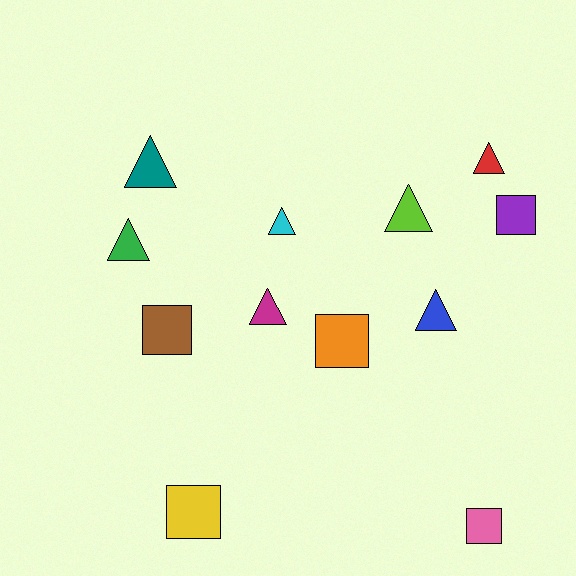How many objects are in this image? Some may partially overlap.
There are 12 objects.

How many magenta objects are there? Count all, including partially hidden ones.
There is 1 magenta object.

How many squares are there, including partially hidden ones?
There are 5 squares.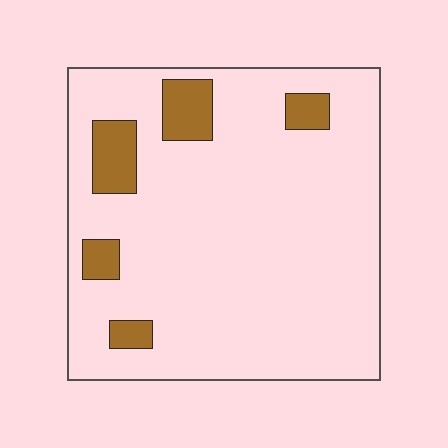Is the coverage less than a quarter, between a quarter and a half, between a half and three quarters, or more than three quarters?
Less than a quarter.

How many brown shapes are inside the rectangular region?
5.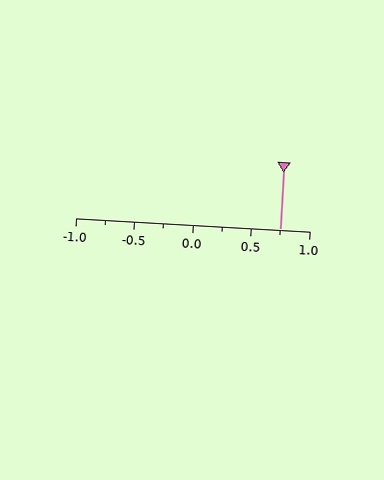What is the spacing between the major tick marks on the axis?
The major ticks are spaced 0.5 apart.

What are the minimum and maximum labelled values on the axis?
The axis runs from -1.0 to 1.0.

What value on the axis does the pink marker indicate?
The marker indicates approximately 0.75.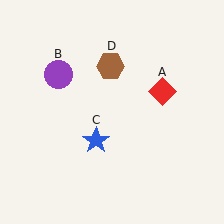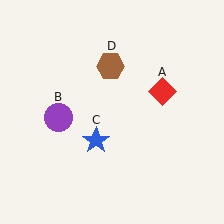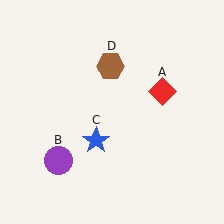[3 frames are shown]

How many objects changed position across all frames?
1 object changed position: purple circle (object B).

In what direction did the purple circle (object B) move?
The purple circle (object B) moved down.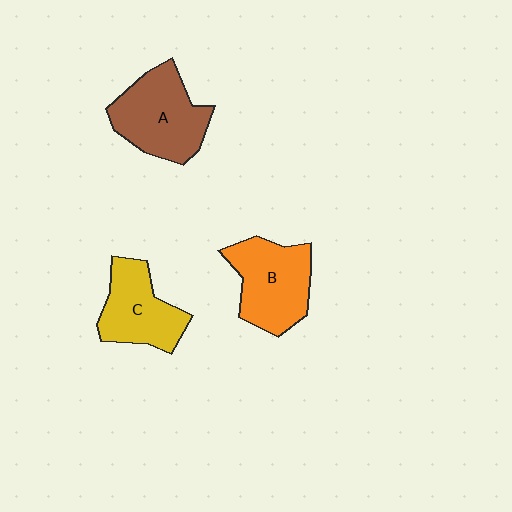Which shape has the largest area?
Shape A (brown).